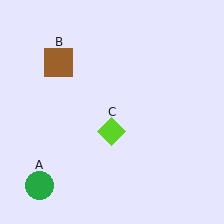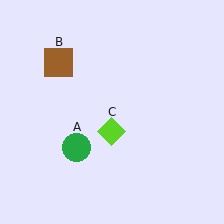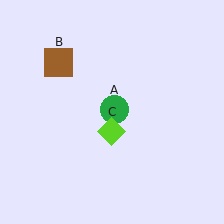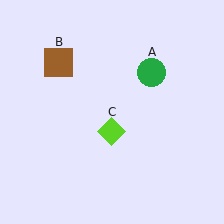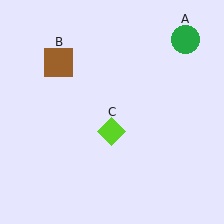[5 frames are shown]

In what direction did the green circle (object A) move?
The green circle (object A) moved up and to the right.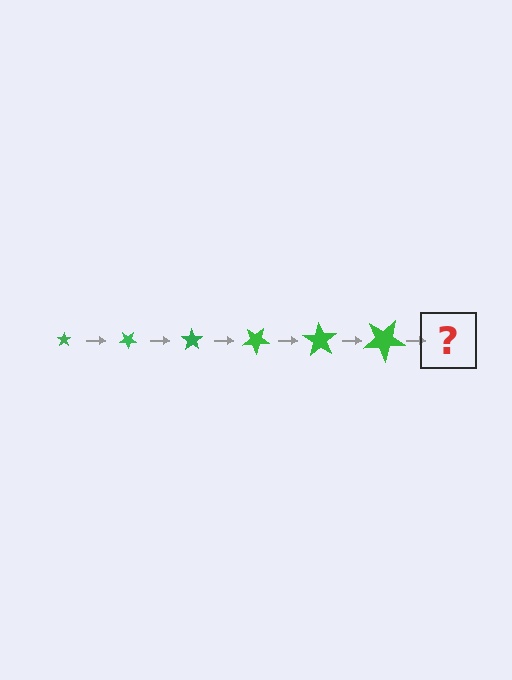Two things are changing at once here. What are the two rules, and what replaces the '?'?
The two rules are that the star grows larger each step and it rotates 35 degrees each step. The '?' should be a star, larger than the previous one and rotated 210 degrees from the start.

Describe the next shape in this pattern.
It should be a star, larger than the previous one and rotated 210 degrees from the start.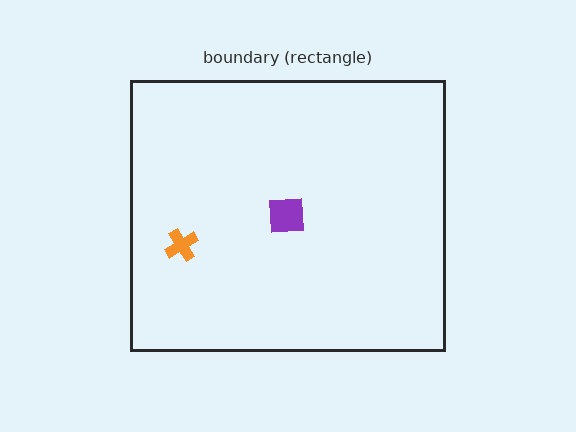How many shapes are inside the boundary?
2 inside, 0 outside.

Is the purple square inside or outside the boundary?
Inside.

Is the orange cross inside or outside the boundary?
Inside.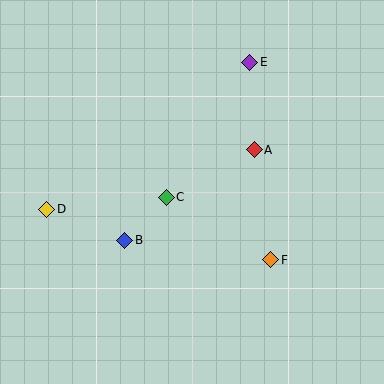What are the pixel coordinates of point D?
Point D is at (47, 209).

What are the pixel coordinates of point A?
Point A is at (254, 150).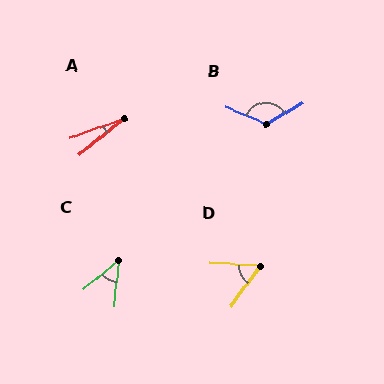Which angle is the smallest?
A, at approximately 20 degrees.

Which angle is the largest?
B, at approximately 127 degrees.